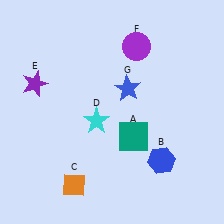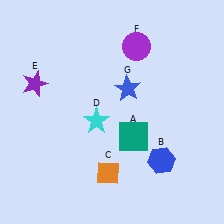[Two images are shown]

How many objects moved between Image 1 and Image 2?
1 object moved between the two images.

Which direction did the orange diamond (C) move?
The orange diamond (C) moved right.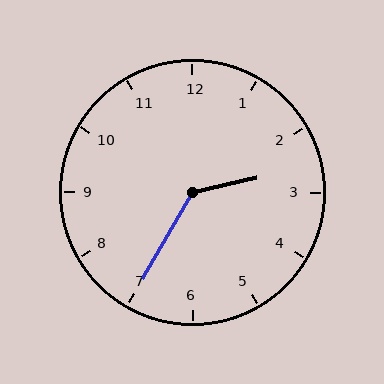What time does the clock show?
2:35.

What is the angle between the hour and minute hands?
Approximately 132 degrees.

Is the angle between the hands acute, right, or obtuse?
It is obtuse.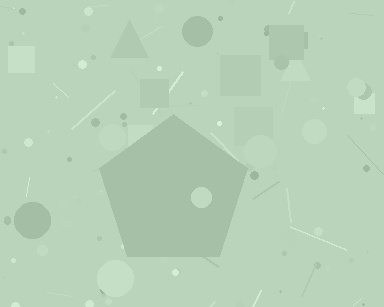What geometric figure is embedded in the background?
A pentagon is embedded in the background.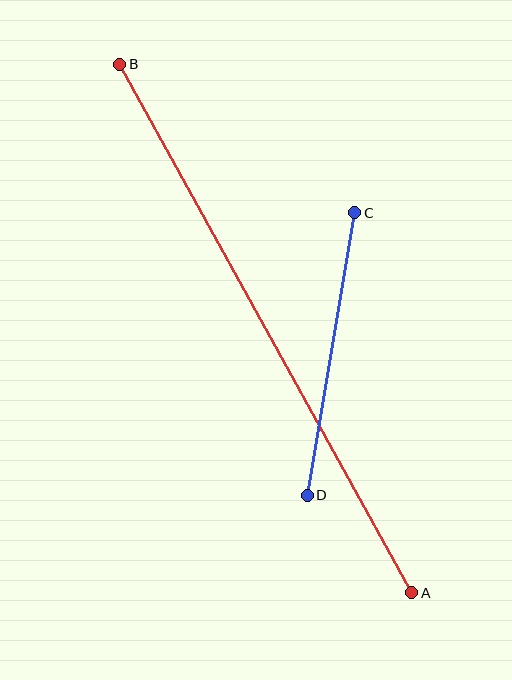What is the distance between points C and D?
The distance is approximately 287 pixels.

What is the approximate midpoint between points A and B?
The midpoint is at approximately (266, 329) pixels.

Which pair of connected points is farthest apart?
Points A and B are farthest apart.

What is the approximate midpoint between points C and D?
The midpoint is at approximately (331, 354) pixels.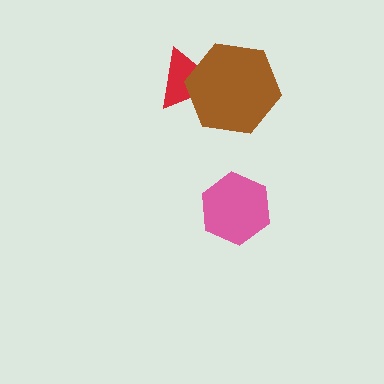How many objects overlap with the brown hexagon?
1 object overlaps with the brown hexagon.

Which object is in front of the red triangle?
The brown hexagon is in front of the red triangle.